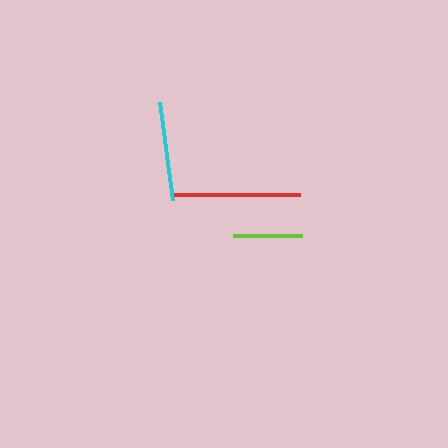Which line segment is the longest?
The red line is the longest at approximately 130 pixels.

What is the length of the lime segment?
The lime segment is approximately 69 pixels long.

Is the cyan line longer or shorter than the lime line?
The cyan line is longer than the lime line.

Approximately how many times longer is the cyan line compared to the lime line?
The cyan line is approximately 1.4 times the length of the lime line.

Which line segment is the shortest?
The lime line is the shortest at approximately 69 pixels.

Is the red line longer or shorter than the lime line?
The red line is longer than the lime line.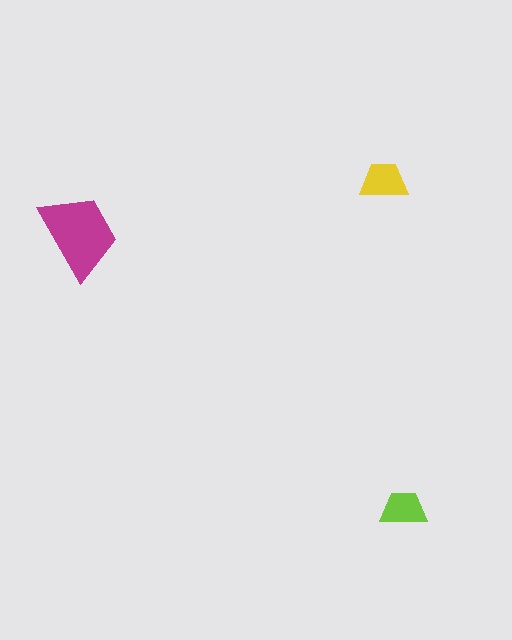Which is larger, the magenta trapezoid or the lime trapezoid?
The magenta one.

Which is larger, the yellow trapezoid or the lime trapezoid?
The yellow one.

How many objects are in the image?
There are 3 objects in the image.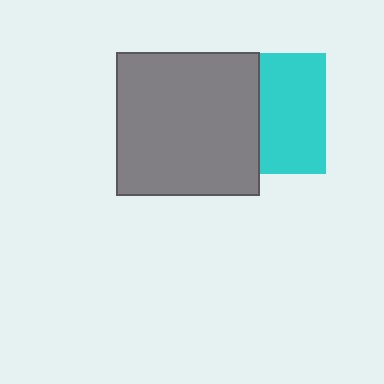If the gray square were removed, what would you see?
You would see the complete cyan square.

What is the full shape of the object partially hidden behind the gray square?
The partially hidden object is a cyan square.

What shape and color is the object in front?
The object in front is a gray square.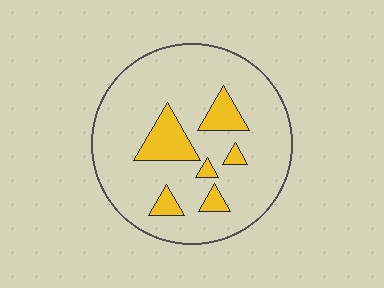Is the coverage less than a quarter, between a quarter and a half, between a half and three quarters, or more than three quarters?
Less than a quarter.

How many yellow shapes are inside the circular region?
6.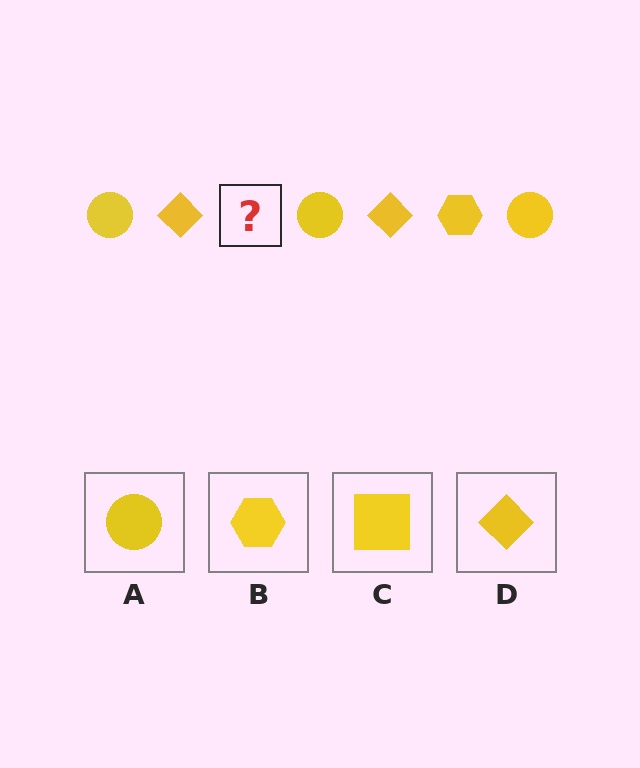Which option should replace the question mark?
Option B.